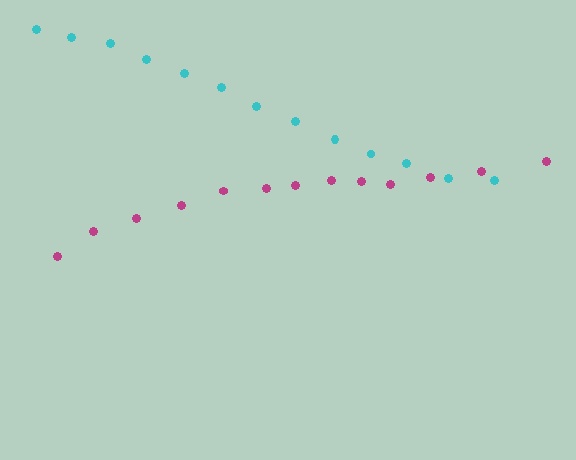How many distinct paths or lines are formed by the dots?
There are 2 distinct paths.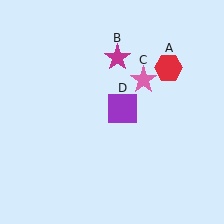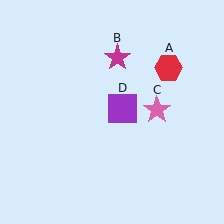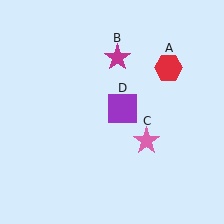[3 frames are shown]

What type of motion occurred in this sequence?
The pink star (object C) rotated clockwise around the center of the scene.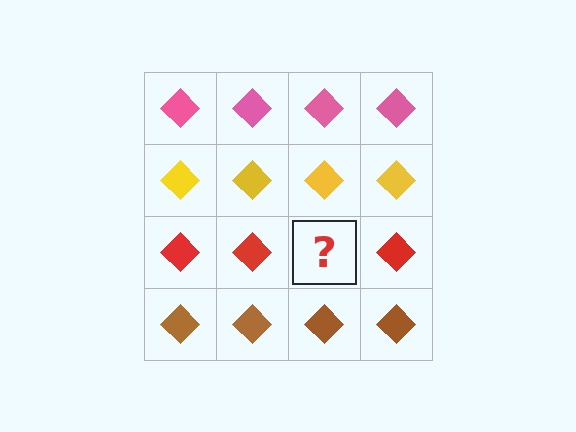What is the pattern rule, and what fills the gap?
The rule is that each row has a consistent color. The gap should be filled with a red diamond.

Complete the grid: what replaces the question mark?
The question mark should be replaced with a red diamond.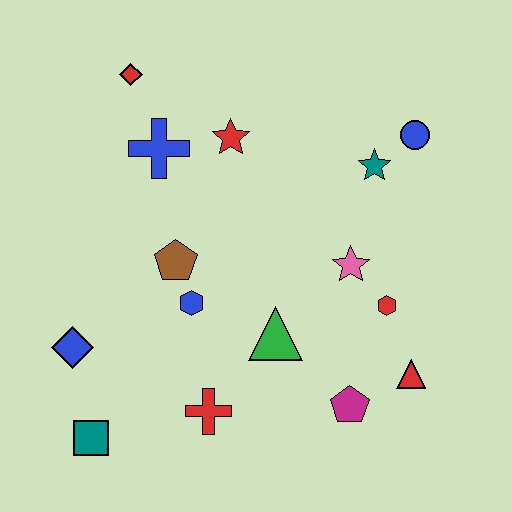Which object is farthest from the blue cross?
The red triangle is farthest from the blue cross.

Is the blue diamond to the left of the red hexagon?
Yes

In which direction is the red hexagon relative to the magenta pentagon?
The red hexagon is above the magenta pentagon.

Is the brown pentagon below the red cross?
No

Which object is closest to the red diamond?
The blue cross is closest to the red diamond.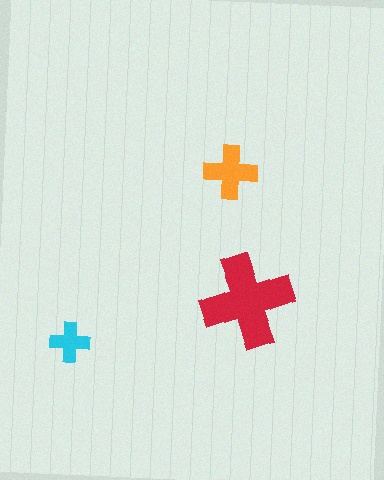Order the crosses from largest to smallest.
the red one, the orange one, the cyan one.